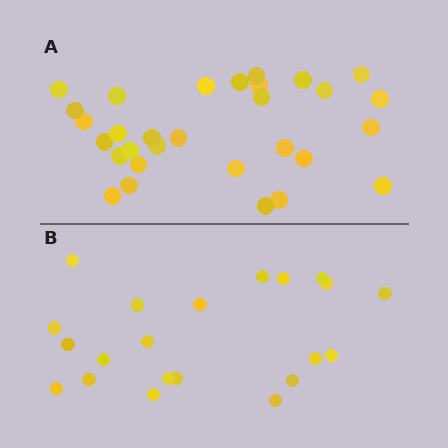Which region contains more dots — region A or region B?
Region A (the top region) has more dots.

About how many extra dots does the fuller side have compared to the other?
Region A has roughly 8 or so more dots than region B.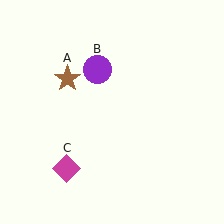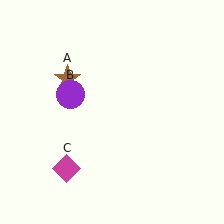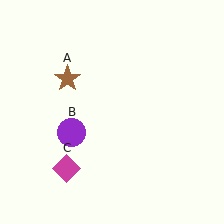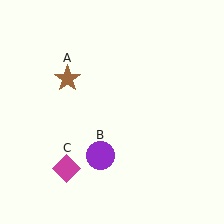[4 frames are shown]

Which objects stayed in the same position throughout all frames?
Brown star (object A) and magenta diamond (object C) remained stationary.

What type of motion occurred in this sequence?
The purple circle (object B) rotated counterclockwise around the center of the scene.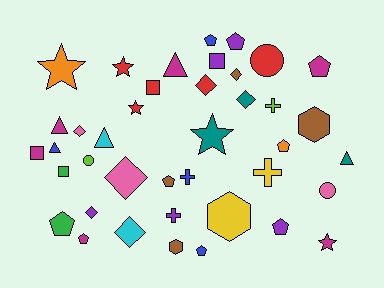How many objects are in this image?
There are 40 objects.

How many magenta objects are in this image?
There are 6 magenta objects.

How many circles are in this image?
There are 3 circles.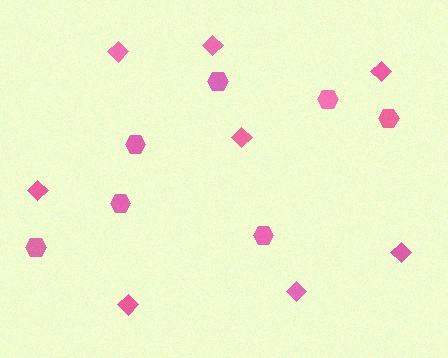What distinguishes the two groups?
There are 2 groups: one group of hexagons (7) and one group of diamonds (8).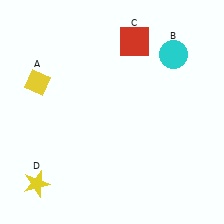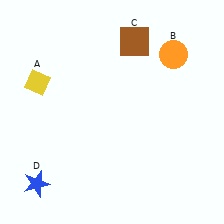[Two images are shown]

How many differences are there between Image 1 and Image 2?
There are 3 differences between the two images.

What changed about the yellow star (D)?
In Image 1, D is yellow. In Image 2, it changed to blue.